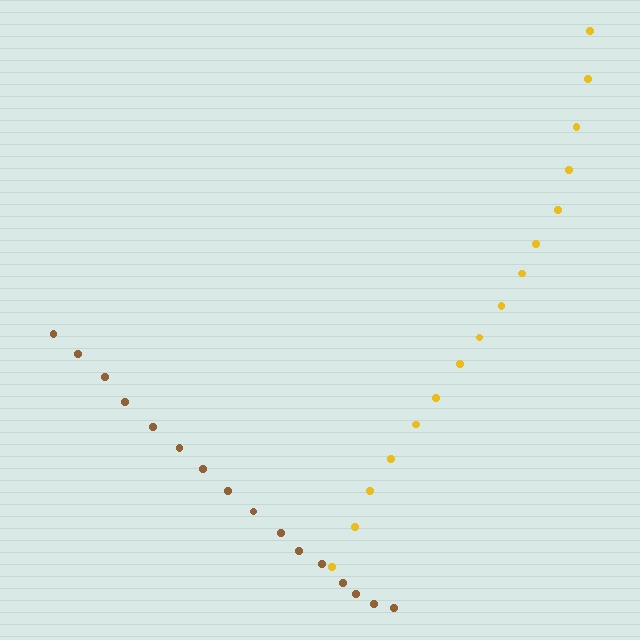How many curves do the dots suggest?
There are 2 distinct paths.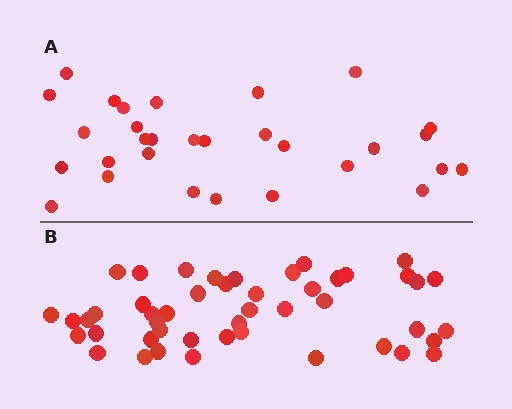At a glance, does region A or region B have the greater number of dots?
Region B (the bottom region) has more dots.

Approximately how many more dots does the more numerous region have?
Region B has approximately 15 more dots than region A.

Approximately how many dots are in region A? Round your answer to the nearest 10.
About 30 dots.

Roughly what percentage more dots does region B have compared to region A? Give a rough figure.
About 55% more.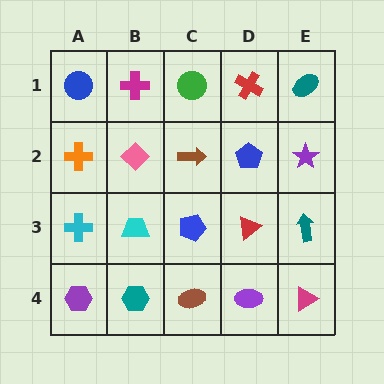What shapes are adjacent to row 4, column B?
A cyan trapezoid (row 3, column B), a purple hexagon (row 4, column A), a brown ellipse (row 4, column C).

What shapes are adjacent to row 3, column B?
A pink diamond (row 2, column B), a teal hexagon (row 4, column B), a cyan cross (row 3, column A), a blue pentagon (row 3, column C).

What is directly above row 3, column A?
An orange cross.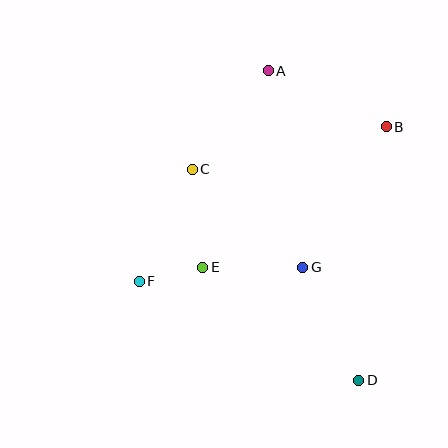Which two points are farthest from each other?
Points A and D are farthest from each other.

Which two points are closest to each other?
Points E and F are closest to each other.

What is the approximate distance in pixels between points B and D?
The distance between B and D is approximately 255 pixels.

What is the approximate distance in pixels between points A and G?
The distance between A and G is approximately 199 pixels.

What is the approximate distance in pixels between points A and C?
The distance between A and C is approximately 124 pixels.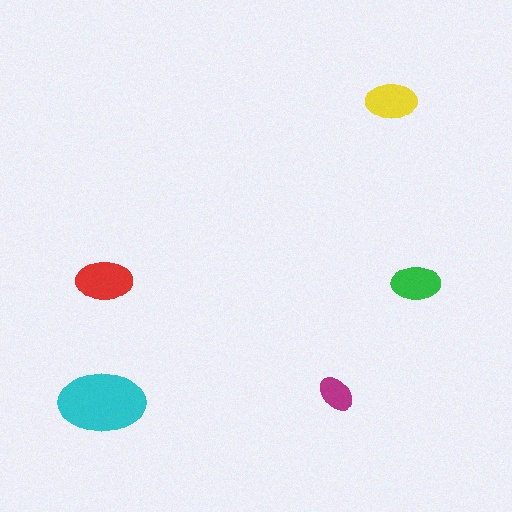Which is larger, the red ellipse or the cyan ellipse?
The cyan one.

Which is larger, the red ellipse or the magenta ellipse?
The red one.